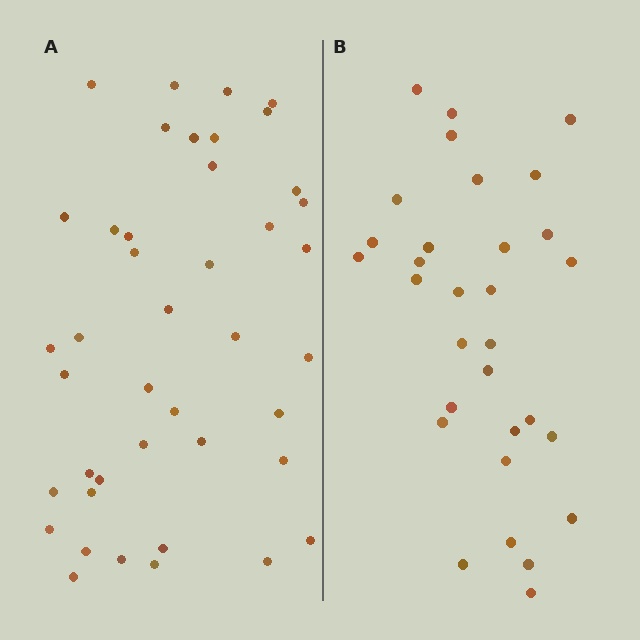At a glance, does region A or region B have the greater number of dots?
Region A (the left region) has more dots.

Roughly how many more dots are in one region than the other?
Region A has roughly 12 or so more dots than region B.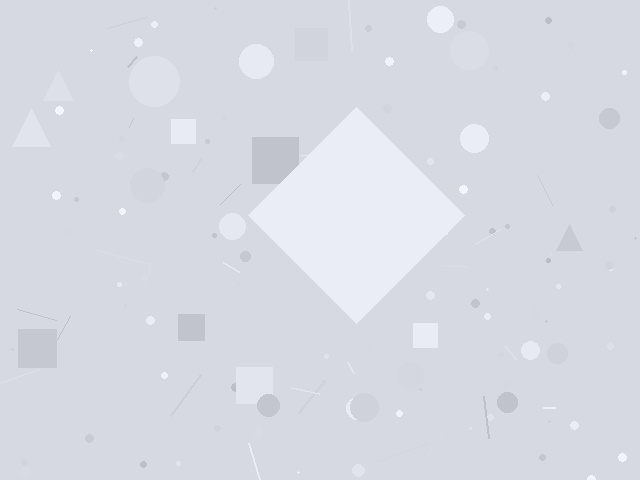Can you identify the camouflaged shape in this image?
The camouflaged shape is a diamond.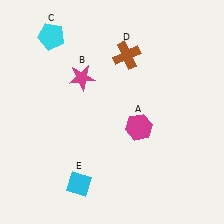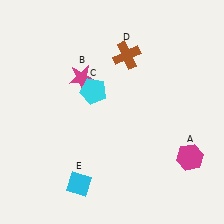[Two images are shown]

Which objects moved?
The objects that moved are: the magenta hexagon (A), the cyan pentagon (C).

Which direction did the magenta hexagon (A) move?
The magenta hexagon (A) moved right.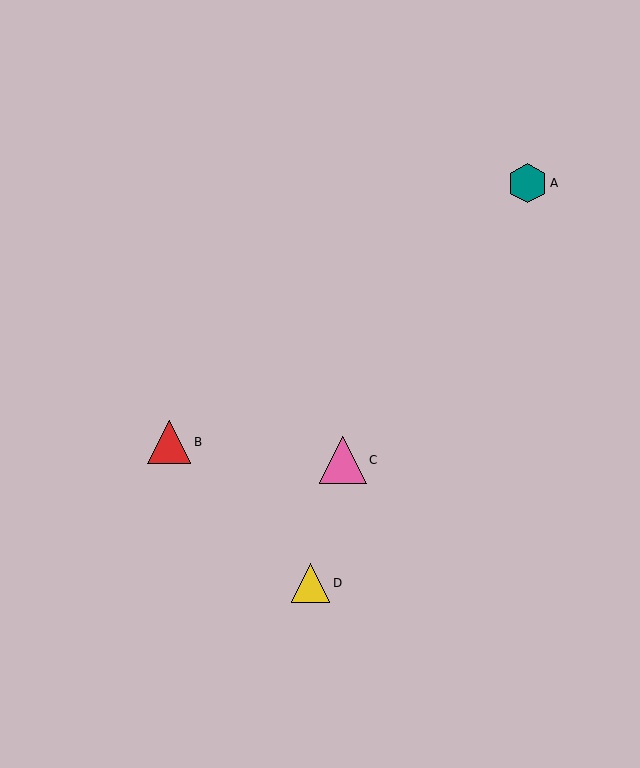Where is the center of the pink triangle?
The center of the pink triangle is at (343, 460).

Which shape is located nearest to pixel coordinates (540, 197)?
The teal hexagon (labeled A) at (528, 183) is nearest to that location.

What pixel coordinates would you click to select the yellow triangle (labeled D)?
Click at (310, 583) to select the yellow triangle D.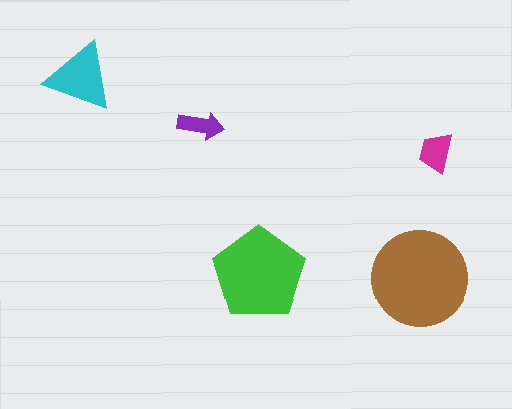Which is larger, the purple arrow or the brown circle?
The brown circle.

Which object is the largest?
The brown circle.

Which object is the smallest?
The purple arrow.